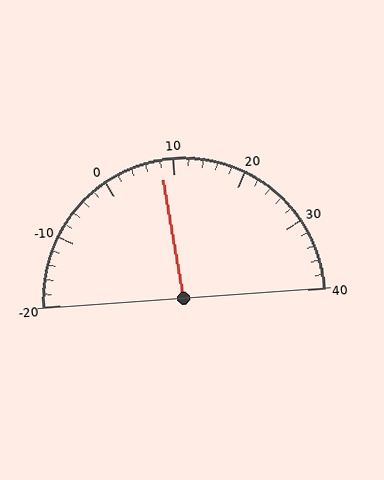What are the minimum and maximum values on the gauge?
The gauge ranges from -20 to 40.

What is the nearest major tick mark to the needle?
The nearest major tick mark is 10.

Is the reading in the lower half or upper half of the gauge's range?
The reading is in the lower half of the range (-20 to 40).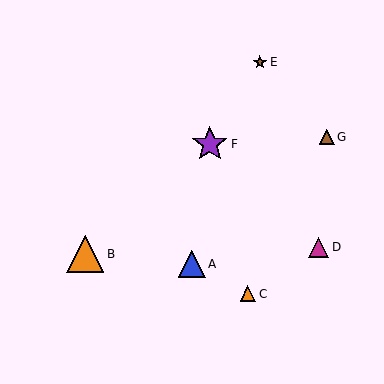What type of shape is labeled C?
Shape C is an orange triangle.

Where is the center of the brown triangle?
The center of the brown triangle is at (327, 137).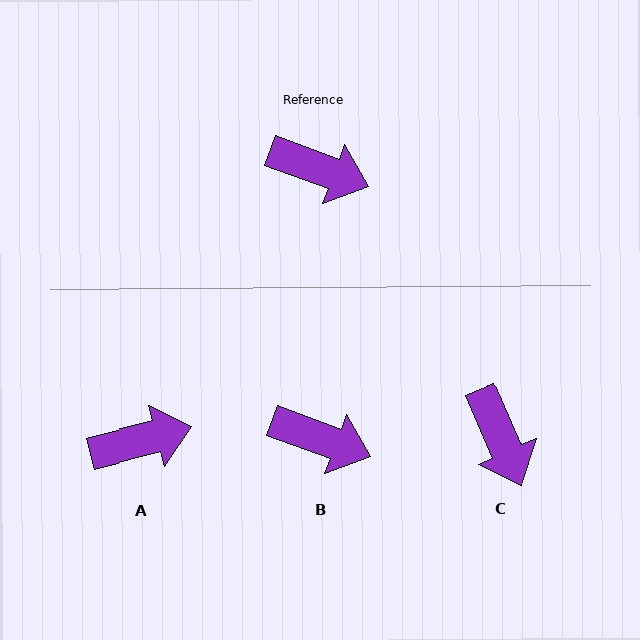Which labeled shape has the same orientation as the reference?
B.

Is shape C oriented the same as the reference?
No, it is off by about 46 degrees.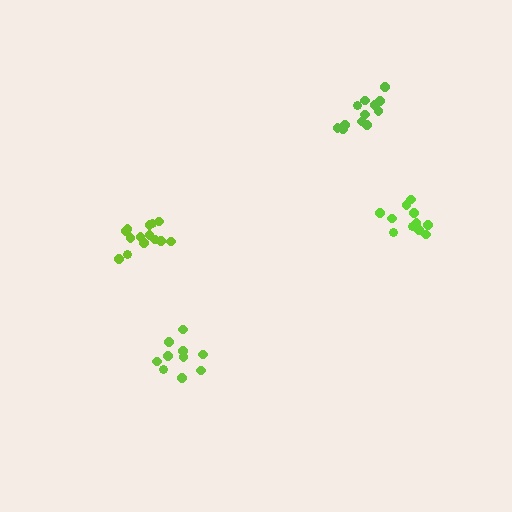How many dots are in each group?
Group 1: 10 dots, Group 2: 12 dots, Group 3: 11 dots, Group 4: 14 dots (47 total).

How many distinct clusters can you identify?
There are 4 distinct clusters.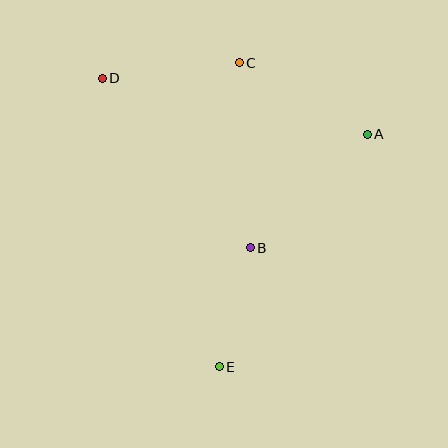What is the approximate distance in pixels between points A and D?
The distance between A and D is approximately 271 pixels.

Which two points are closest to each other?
Points B and E are closest to each other.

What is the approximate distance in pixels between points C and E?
The distance between C and E is approximately 304 pixels.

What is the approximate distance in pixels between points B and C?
The distance between B and C is approximately 185 pixels.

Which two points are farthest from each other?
Points D and E are farthest from each other.